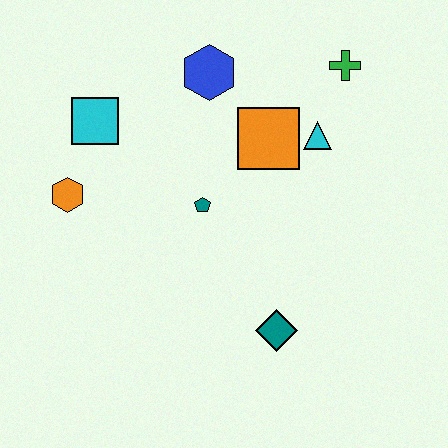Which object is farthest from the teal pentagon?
The green cross is farthest from the teal pentagon.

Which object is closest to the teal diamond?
The teal pentagon is closest to the teal diamond.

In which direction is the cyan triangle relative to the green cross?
The cyan triangle is below the green cross.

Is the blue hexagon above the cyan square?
Yes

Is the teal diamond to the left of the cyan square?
No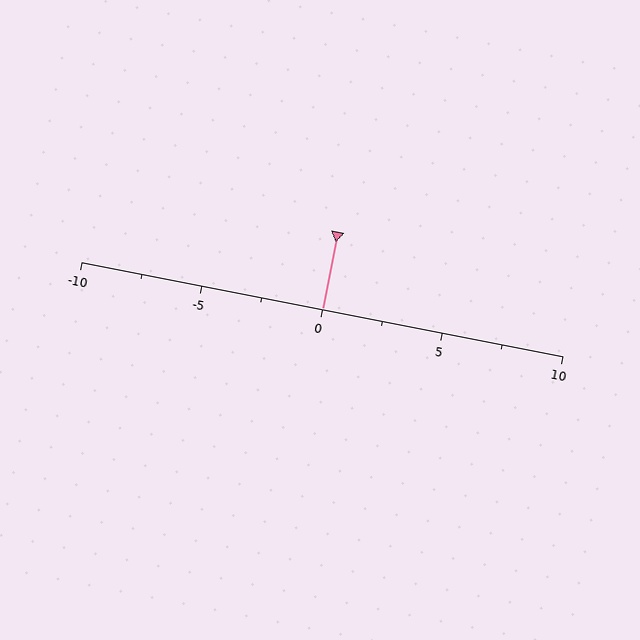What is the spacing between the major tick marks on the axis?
The major ticks are spaced 5 apart.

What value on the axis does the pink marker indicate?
The marker indicates approximately 0.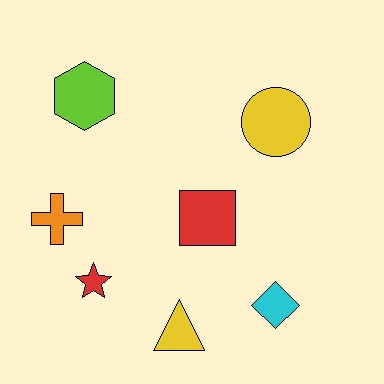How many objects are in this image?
There are 7 objects.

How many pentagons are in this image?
There are no pentagons.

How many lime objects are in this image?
There is 1 lime object.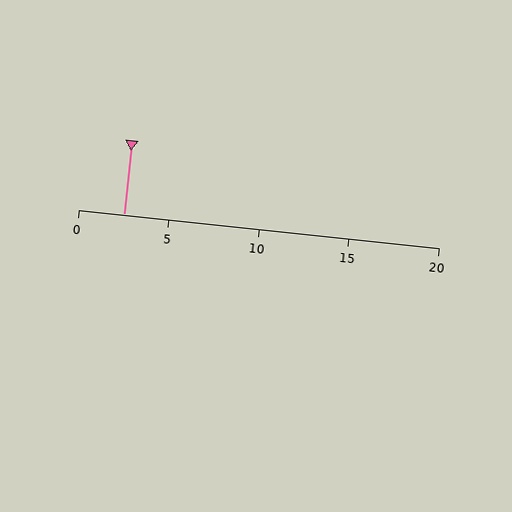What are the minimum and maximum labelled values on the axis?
The axis runs from 0 to 20.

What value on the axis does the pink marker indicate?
The marker indicates approximately 2.5.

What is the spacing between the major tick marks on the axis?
The major ticks are spaced 5 apart.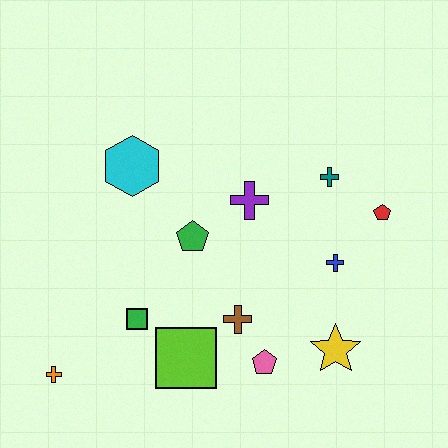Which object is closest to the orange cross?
The green square is closest to the orange cross.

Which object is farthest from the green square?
The red pentagon is farthest from the green square.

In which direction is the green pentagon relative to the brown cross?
The green pentagon is above the brown cross.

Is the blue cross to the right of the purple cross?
Yes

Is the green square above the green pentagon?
No